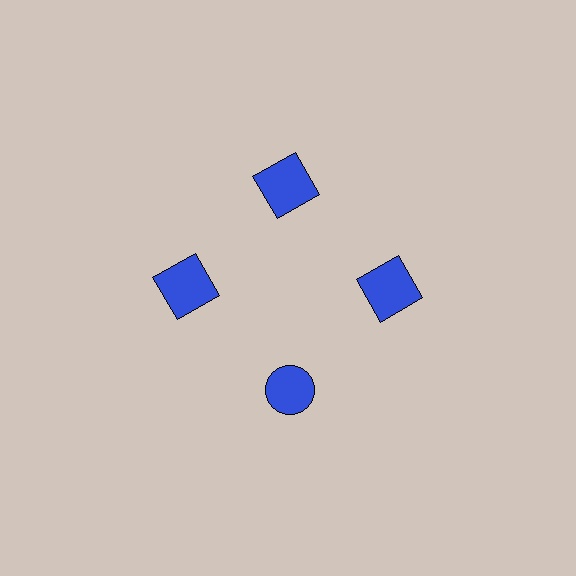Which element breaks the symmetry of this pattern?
The blue circle at roughly the 6 o'clock position breaks the symmetry. All other shapes are blue squares.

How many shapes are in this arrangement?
There are 4 shapes arranged in a ring pattern.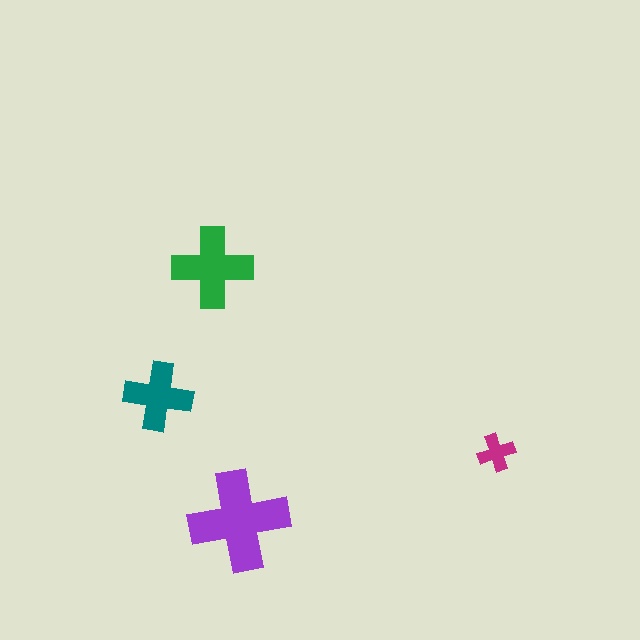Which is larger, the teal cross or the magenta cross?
The teal one.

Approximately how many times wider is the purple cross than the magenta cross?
About 2.5 times wider.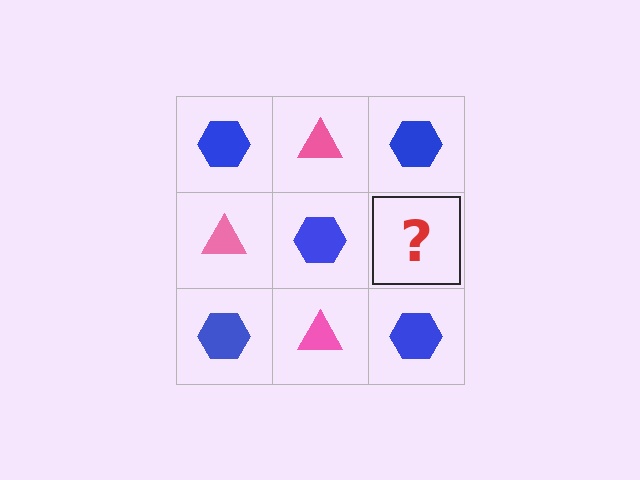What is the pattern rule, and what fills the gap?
The rule is that it alternates blue hexagon and pink triangle in a checkerboard pattern. The gap should be filled with a pink triangle.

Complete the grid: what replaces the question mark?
The question mark should be replaced with a pink triangle.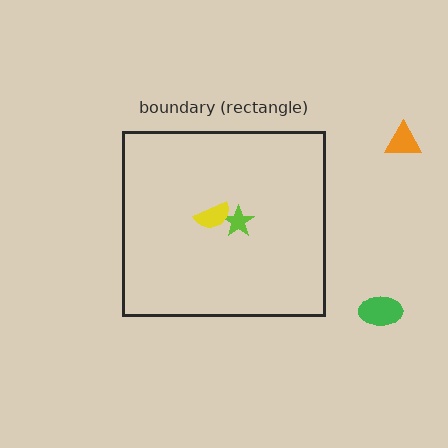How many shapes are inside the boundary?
2 inside, 2 outside.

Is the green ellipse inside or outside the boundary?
Outside.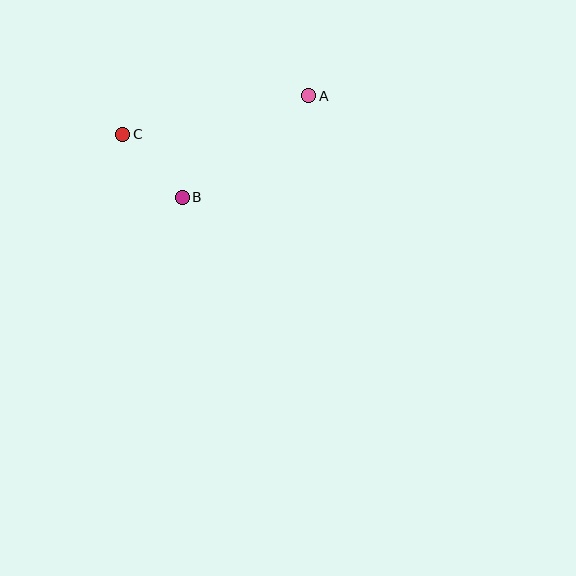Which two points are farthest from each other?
Points A and C are farthest from each other.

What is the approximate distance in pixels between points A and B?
The distance between A and B is approximately 162 pixels.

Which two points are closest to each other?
Points B and C are closest to each other.